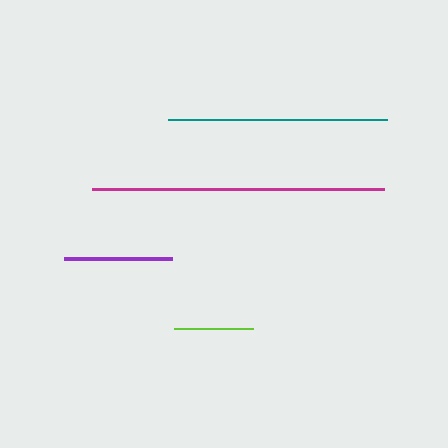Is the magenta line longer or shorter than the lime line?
The magenta line is longer than the lime line.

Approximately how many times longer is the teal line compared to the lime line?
The teal line is approximately 2.7 times the length of the lime line.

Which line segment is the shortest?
The lime line is the shortest at approximately 80 pixels.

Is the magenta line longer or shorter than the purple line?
The magenta line is longer than the purple line.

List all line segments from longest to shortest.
From longest to shortest: magenta, teal, purple, lime.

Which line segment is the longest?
The magenta line is the longest at approximately 292 pixels.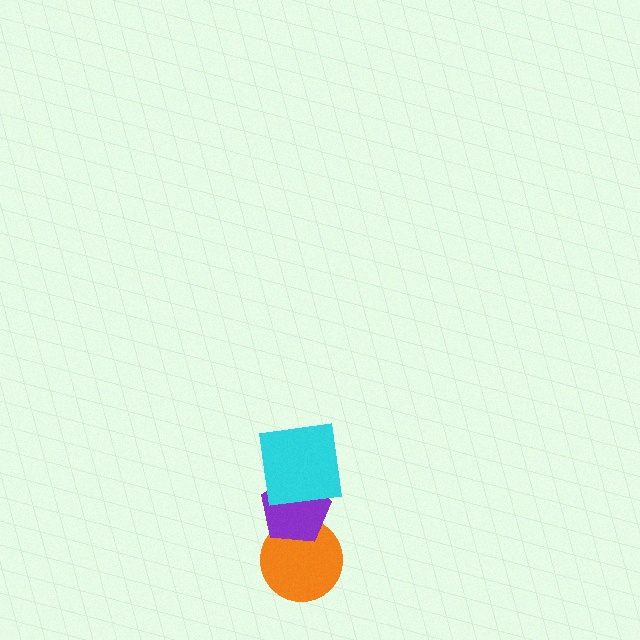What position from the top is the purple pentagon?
The purple pentagon is 2nd from the top.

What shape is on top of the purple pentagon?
The cyan square is on top of the purple pentagon.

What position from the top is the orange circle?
The orange circle is 3rd from the top.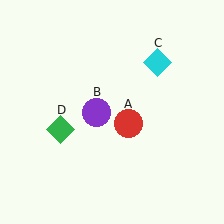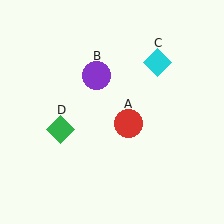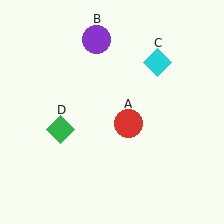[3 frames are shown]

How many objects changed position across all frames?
1 object changed position: purple circle (object B).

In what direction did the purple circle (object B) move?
The purple circle (object B) moved up.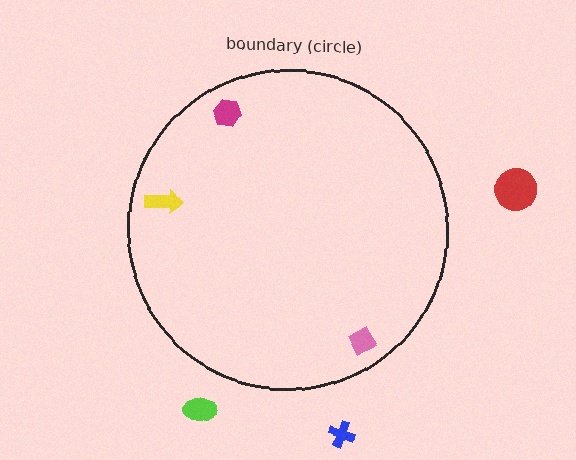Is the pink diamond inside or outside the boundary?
Inside.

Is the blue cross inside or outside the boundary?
Outside.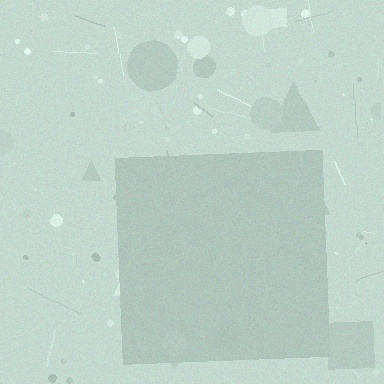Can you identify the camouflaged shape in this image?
The camouflaged shape is a square.